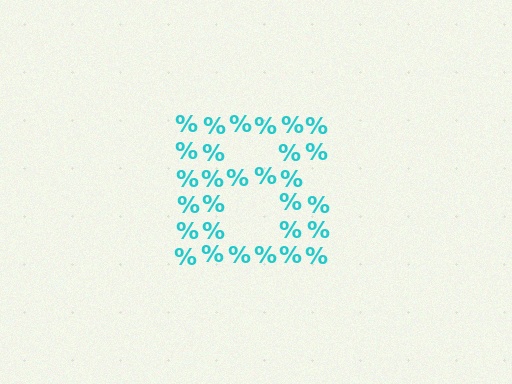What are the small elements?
The small elements are percent signs.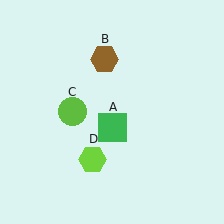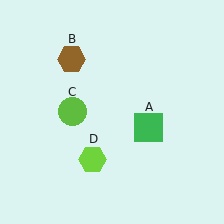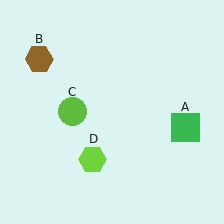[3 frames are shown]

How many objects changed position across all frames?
2 objects changed position: green square (object A), brown hexagon (object B).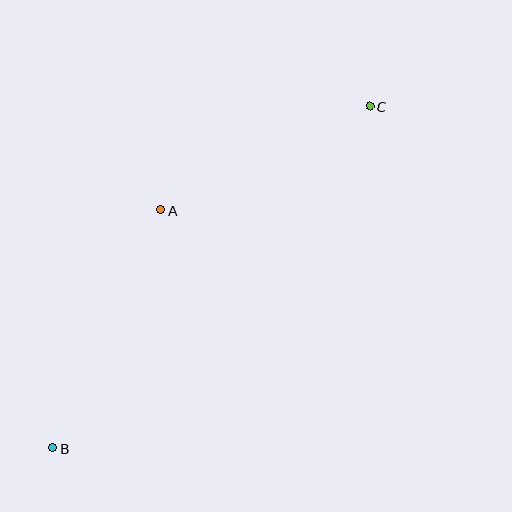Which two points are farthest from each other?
Points B and C are farthest from each other.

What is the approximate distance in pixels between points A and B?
The distance between A and B is approximately 261 pixels.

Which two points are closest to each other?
Points A and C are closest to each other.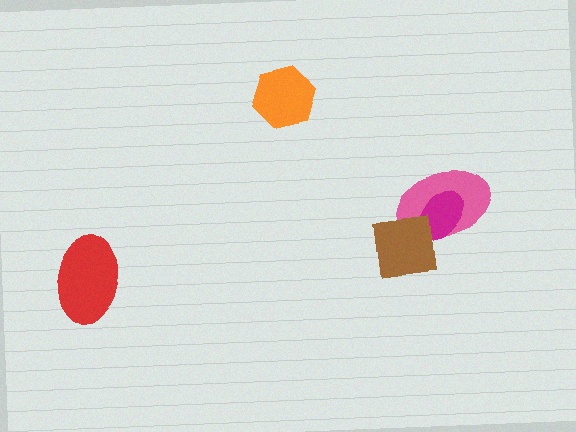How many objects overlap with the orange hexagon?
0 objects overlap with the orange hexagon.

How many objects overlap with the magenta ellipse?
2 objects overlap with the magenta ellipse.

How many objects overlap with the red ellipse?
0 objects overlap with the red ellipse.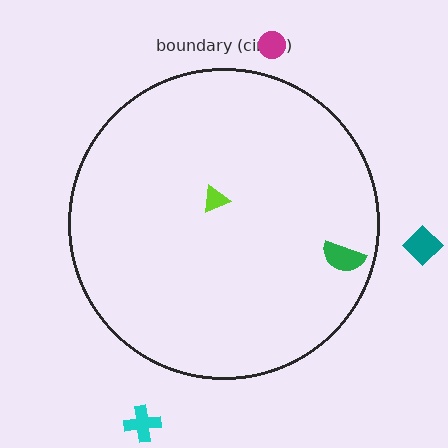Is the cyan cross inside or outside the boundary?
Outside.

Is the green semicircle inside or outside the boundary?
Inside.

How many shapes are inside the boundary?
2 inside, 3 outside.